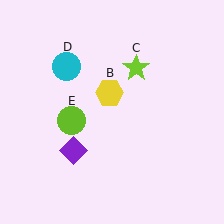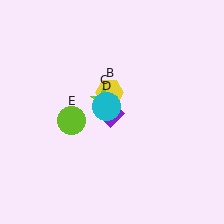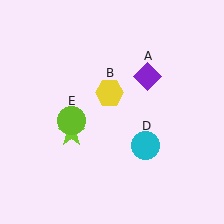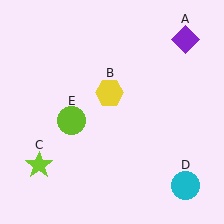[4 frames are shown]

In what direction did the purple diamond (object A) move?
The purple diamond (object A) moved up and to the right.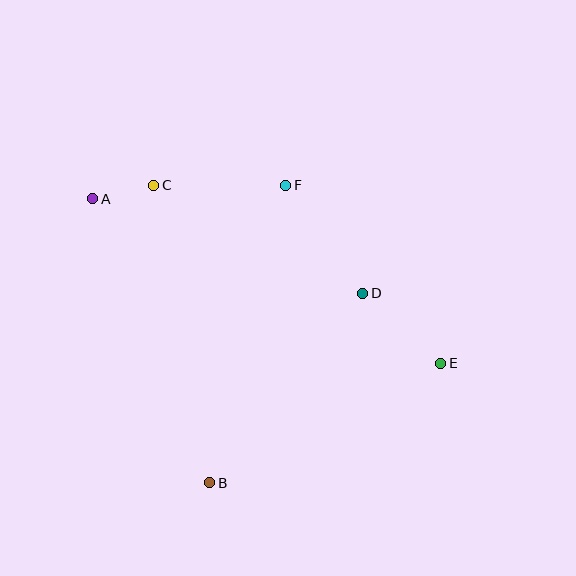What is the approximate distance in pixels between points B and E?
The distance between B and E is approximately 260 pixels.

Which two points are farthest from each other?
Points A and E are farthest from each other.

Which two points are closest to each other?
Points A and C are closest to each other.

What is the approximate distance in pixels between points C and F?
The distance between C and F is approximately 132 pixels.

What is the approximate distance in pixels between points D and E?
The distance between D and E is approximately 105 pixels.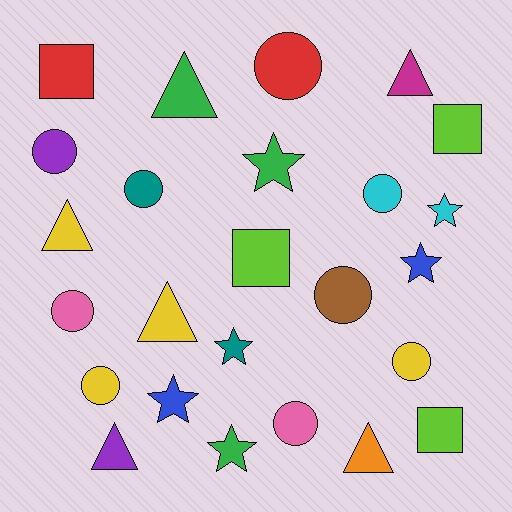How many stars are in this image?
There are 6 stars.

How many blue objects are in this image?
There are 2 blue objects.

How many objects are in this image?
There are 25 objects.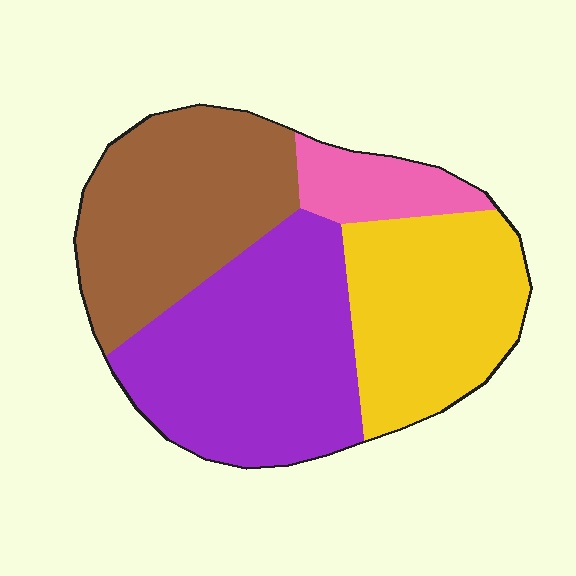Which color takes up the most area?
Purple, at roughly 35%.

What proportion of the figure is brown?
Brown takes up between a quarter and a half of the figure.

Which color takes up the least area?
Pink, at roughly 10%.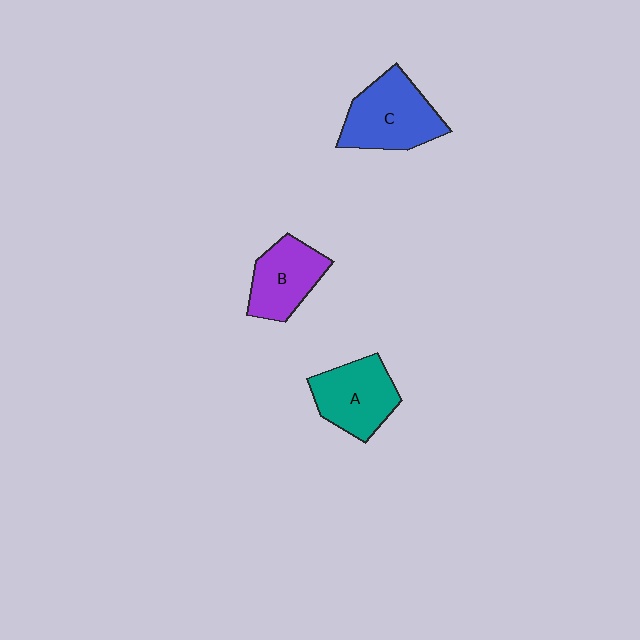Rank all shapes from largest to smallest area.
From largest to smallest: C (blue), A (teal), B (purple).